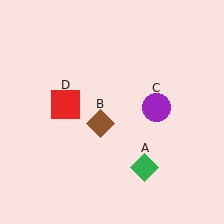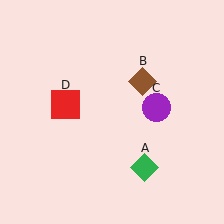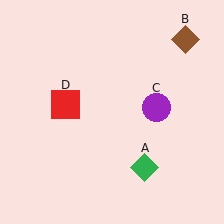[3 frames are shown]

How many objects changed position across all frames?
1 object changed position: brown diamond (object B).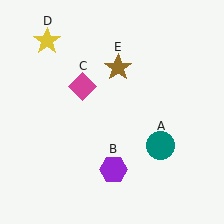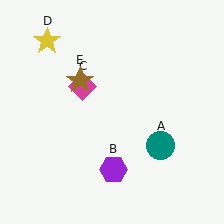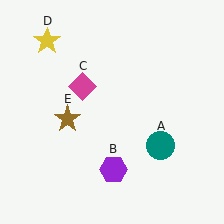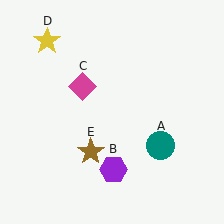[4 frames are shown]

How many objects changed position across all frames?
1 object changed position: brown star (object E).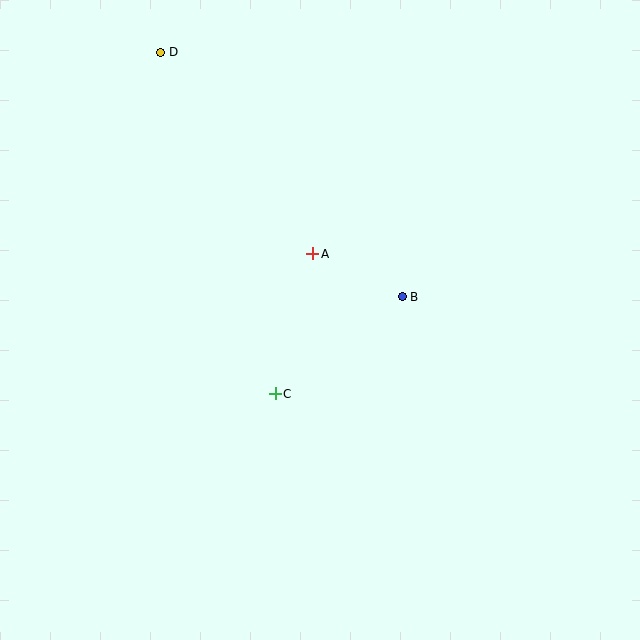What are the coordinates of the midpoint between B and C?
The midpoint between B and C is at (339, 345).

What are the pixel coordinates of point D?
Point D is at (161, 52).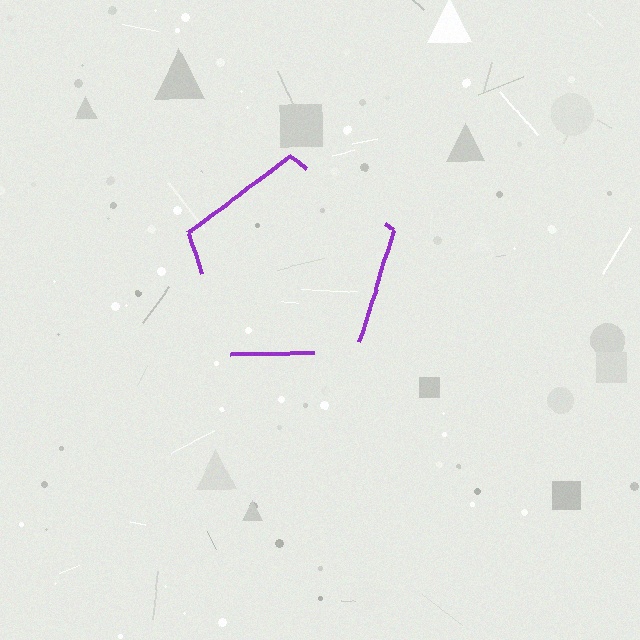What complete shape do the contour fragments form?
The contour fragments form a pentagon.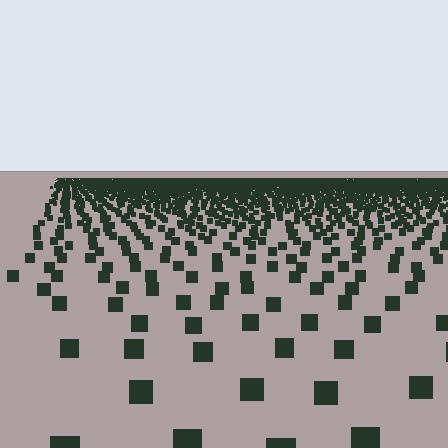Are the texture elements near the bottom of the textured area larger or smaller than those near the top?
Larger. Near the bottom, elements are closer to the viewer and appear at a bigger on-screen size.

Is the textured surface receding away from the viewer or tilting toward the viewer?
The surface is receding away from the viewer. Texture elements get smaller and denser toward the top.